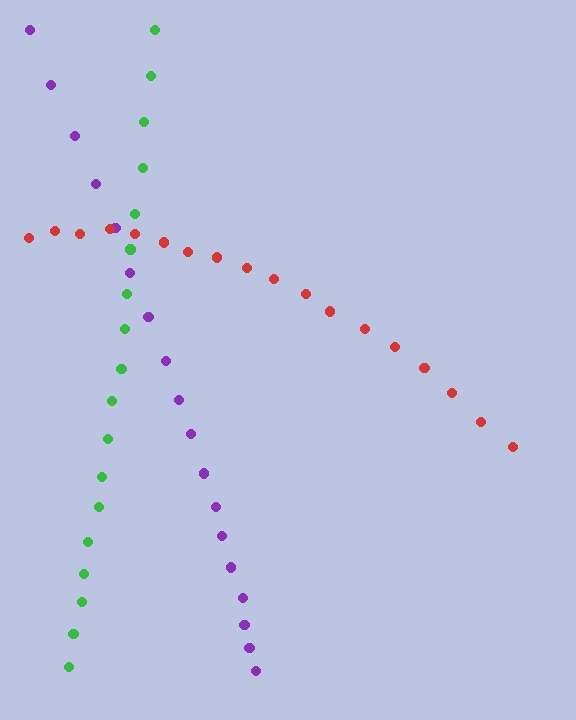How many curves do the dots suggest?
There are 3 distinct paths.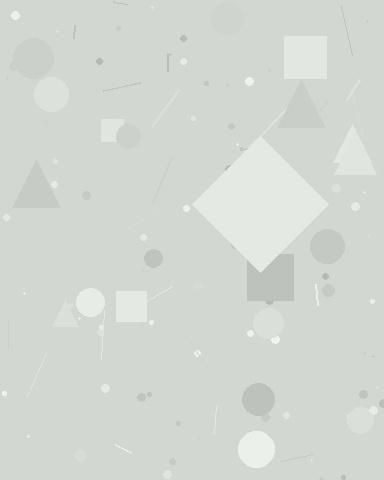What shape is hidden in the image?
A diamond is hidden in the image.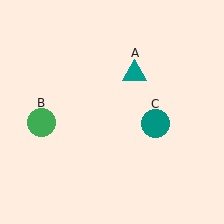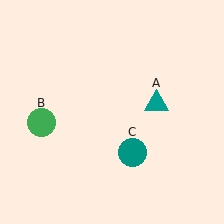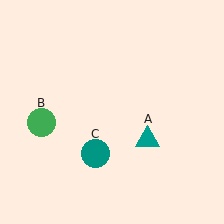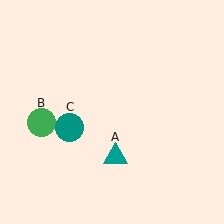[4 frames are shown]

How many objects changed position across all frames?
2 objects changed position: teal triangle (object A), teal circle (object C).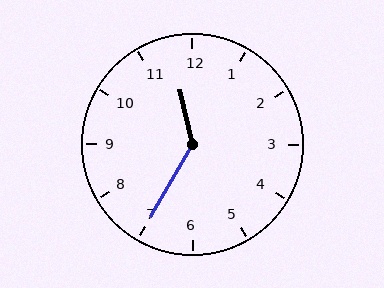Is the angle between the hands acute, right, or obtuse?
It is obtuse.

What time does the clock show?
11:35.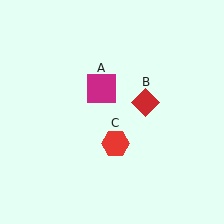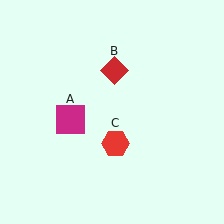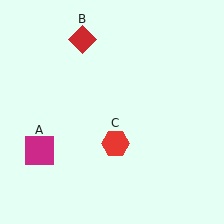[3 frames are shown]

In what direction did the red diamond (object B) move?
The red diamond (object B) moved up and to the left.